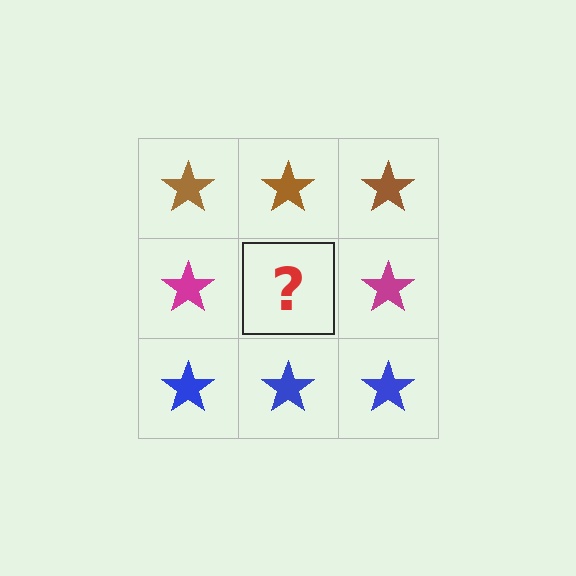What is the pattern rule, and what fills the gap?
The rule is that each row has a consistent color. The gap should be filled with a magenta star.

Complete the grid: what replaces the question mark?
The question mark should be replaced with a magenta star.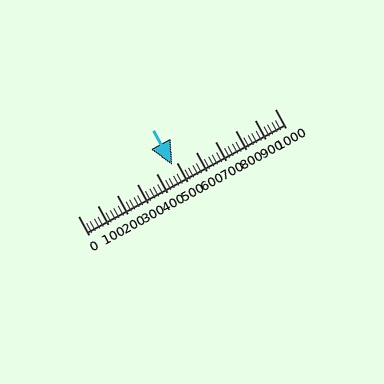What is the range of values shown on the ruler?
The ruler shows values from 0 to 1000.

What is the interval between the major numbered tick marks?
The major tick marks are spaced 100 units apart.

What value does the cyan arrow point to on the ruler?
The cyan arrow points to approximately 478.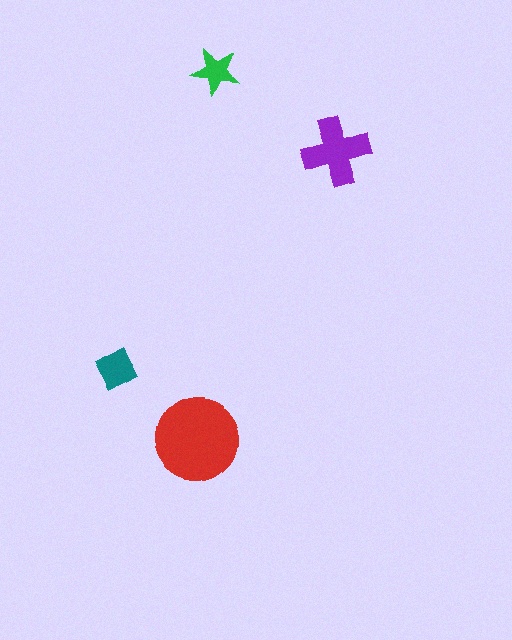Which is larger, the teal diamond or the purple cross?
The purple cross.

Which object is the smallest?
The green star.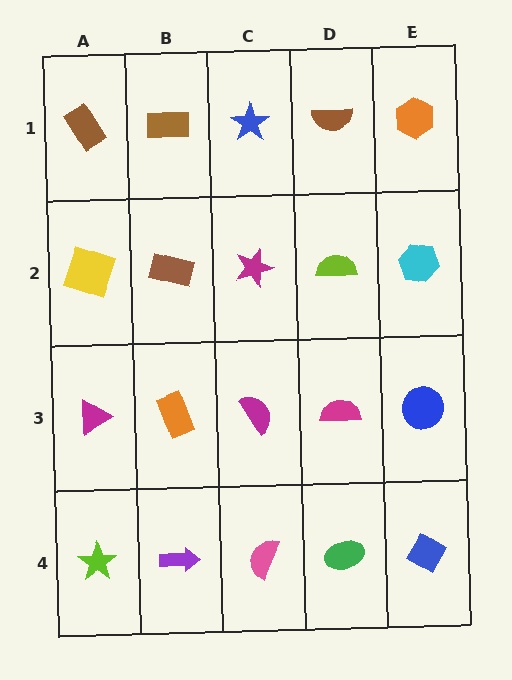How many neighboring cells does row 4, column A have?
2.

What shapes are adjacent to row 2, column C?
A blue star (row 1, column C), a magenta semicircle (row 3, column C), a brown rectangle (row 2, column B), a lime semicircle (row 2, column D).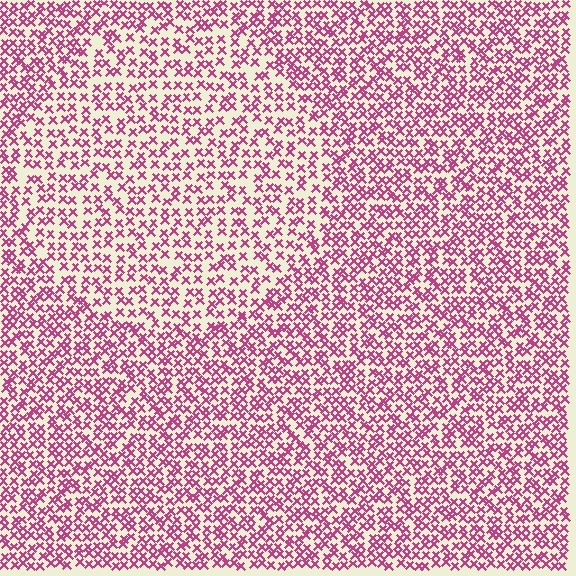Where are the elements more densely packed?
The elements are more densely packed outside the circle boundary.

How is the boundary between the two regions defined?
The boundary is defined by a change in element density (approximately 1.5x ratio). All elements are the same color, size, and shape.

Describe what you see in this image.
The image contains small magenta elements arranged at two different densities. A circle-shaped region is visible where the elements are less densely packed than the surrounding area.